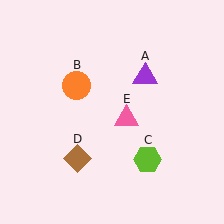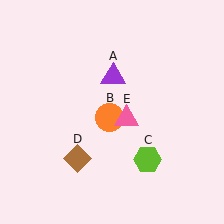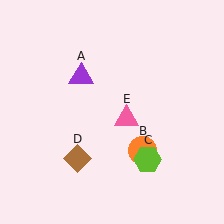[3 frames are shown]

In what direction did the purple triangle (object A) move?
The purple triangle (object A) moved left.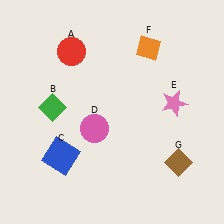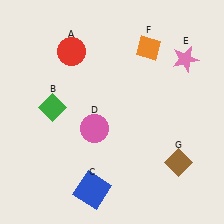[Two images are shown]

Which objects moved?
The objects that moved are: the blue square (C), the pink star (E).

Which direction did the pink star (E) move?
The pink star (E) moved up.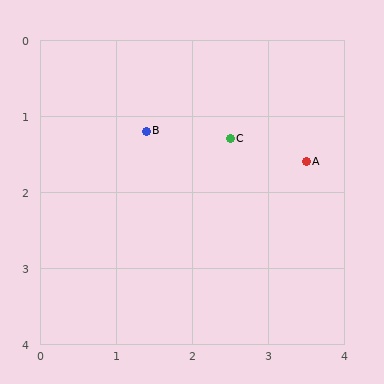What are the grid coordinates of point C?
Point C is at approximately (2.5, 1.3).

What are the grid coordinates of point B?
Point B is at approximately (1.4, 1.2).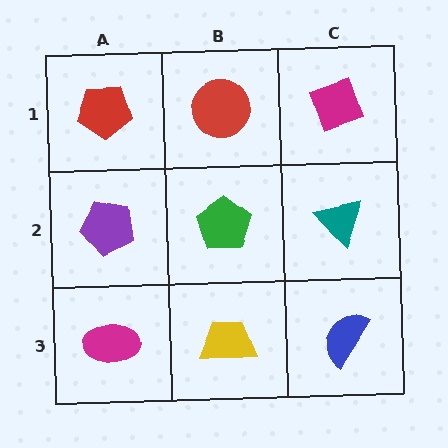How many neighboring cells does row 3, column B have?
3.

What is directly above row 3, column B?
A green pentagon.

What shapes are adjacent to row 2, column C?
A magenta diamond (row 1, column C), a blue semicircle (row 3, column C), a green pentagon (row 2, column B).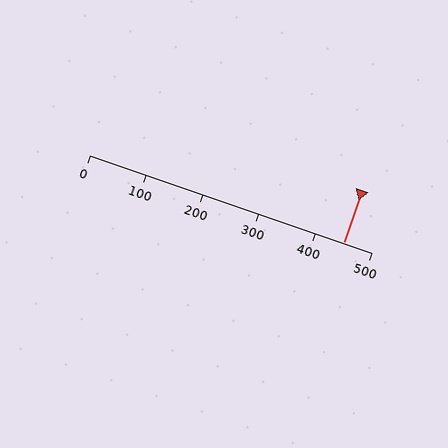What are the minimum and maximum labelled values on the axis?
The axis runs from 0 to 500.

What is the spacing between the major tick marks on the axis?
The major ticks are spaced 100 apart.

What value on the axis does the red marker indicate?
The marker indicates approximately 450.